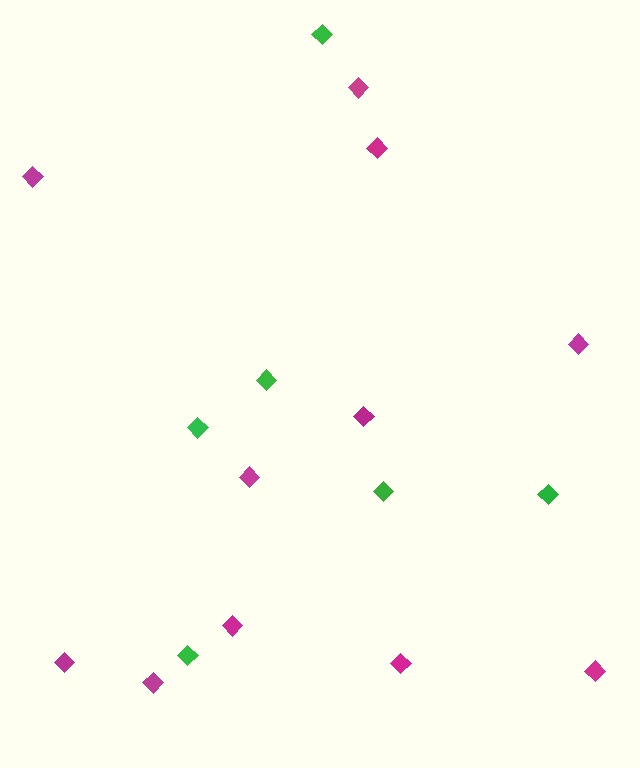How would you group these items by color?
There are 2 groups: one group of green diamonds (6) and one group of magenta diamonds (11).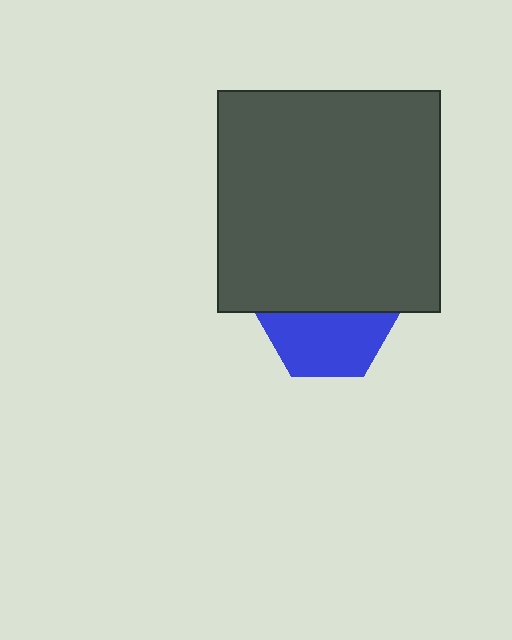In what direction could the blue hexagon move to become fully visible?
The blue hexagon could move down. That would shift it out from behind the dark gray square entirely.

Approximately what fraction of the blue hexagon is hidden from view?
Roughly 49% of the blue hexagon is hidden behind the dark gray square.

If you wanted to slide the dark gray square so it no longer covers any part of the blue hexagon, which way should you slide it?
Slide it up — that is the most direct way to separate the two shapes.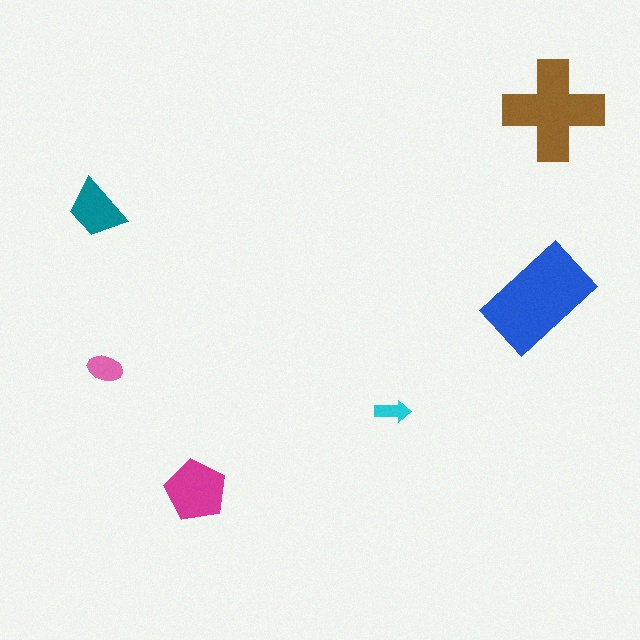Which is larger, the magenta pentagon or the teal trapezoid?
The magenta pentagon.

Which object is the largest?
The blue rectangle.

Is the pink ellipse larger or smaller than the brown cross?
Smaller.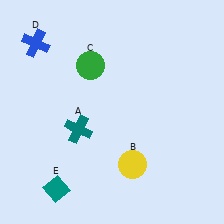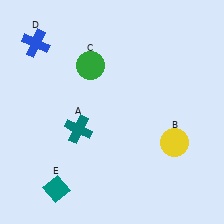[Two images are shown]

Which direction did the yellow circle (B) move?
The yellow circle (B) moved right.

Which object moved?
The yellow circle (B) moved right.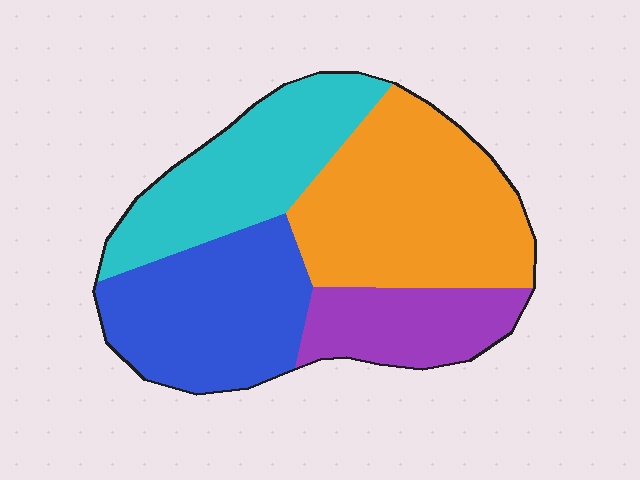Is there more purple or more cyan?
Cyan.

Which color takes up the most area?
Orange, at roughly 35%.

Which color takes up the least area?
Purple, at roughly 15%.